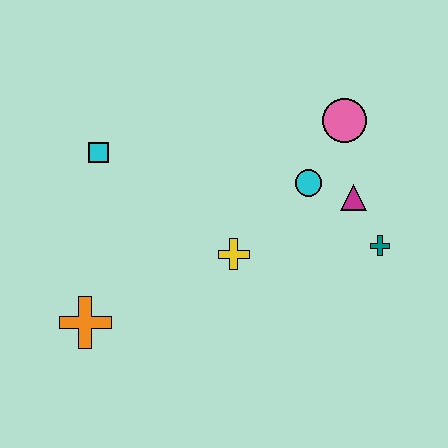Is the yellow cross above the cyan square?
No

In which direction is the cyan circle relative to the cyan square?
The cyan circle is to the right of the cyan square.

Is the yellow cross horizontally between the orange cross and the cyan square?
No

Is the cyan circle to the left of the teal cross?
Yes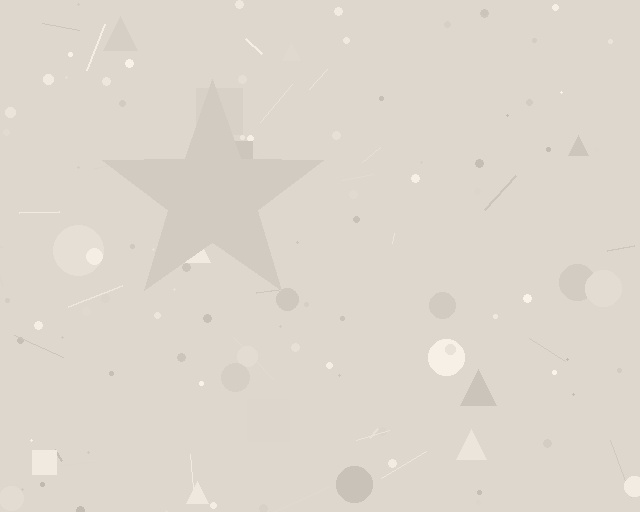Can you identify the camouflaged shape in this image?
The camouflaged shape is a star.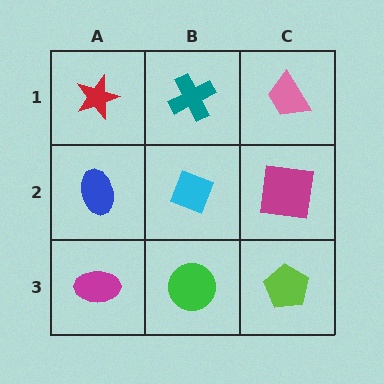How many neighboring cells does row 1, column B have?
3.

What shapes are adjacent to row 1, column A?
A blue ellipse (row 2, column A), a teal cross (row 1, column B).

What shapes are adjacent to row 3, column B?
A cyan diamond (row 2, column B), a magenta ellipse (row 3, column A), a lime pentagon (row 3, column C).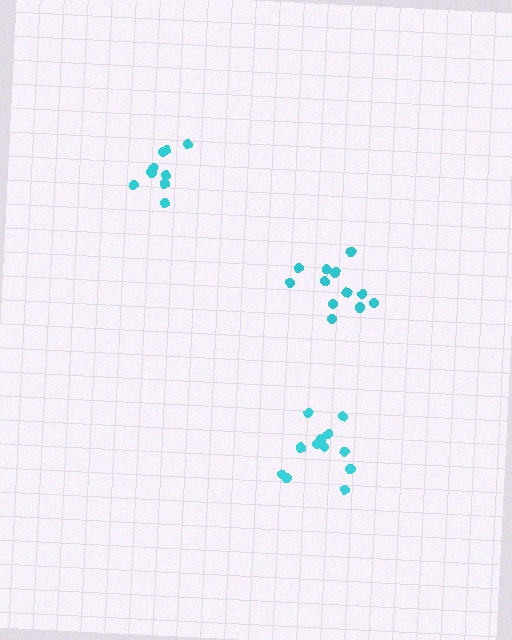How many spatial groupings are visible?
There are 3 spatial groupings.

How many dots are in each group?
Group 1: 12 dots, Group 2: 12 dots, Group 3: 9 dots (33 total).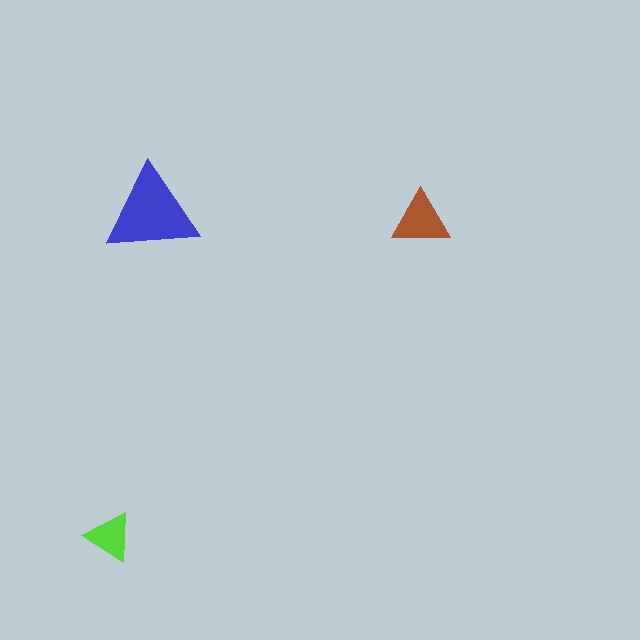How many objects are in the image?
There are 3 objects in the image.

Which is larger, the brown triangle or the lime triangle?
The brown one.